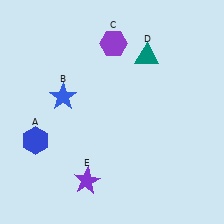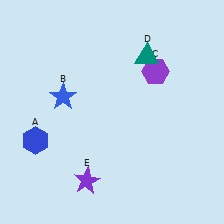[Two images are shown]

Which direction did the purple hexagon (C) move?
The purple hexagon (C) moved right.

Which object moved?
The purple hexagon (C) moved right.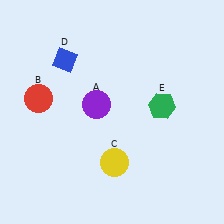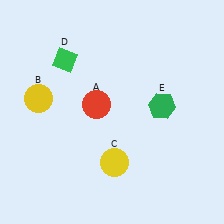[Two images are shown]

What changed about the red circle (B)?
In Image 1, B is red. In Image 2, it changed to yellow.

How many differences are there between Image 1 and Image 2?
There are 3 differences between the two images.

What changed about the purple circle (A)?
In Image 1, A is purple. In Image 2, it changed to red.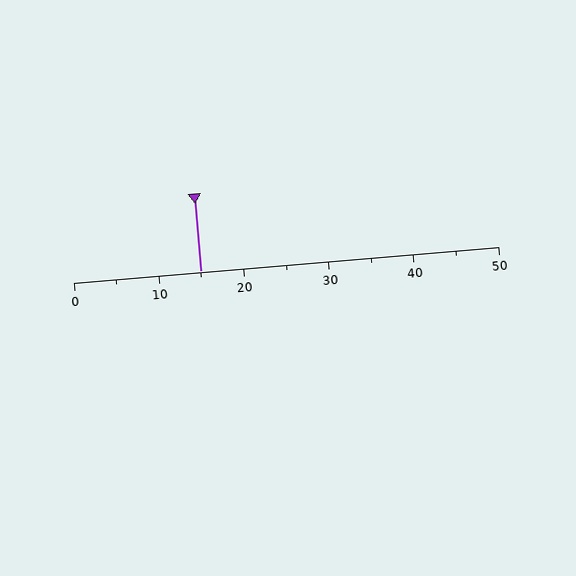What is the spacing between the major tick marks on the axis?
The major ticks are spaced 10 apart.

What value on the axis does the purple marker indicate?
The marker indicates approximately 15.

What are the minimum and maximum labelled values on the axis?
The axis runs from 0 to 50.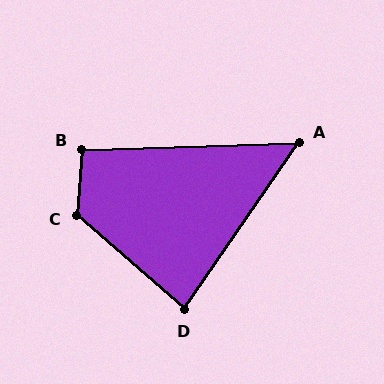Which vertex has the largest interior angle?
C, at approximately 126 degrees.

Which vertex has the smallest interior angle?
A, at approximately 54 degrees.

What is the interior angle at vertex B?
Approximately 97 degrees (obtuse).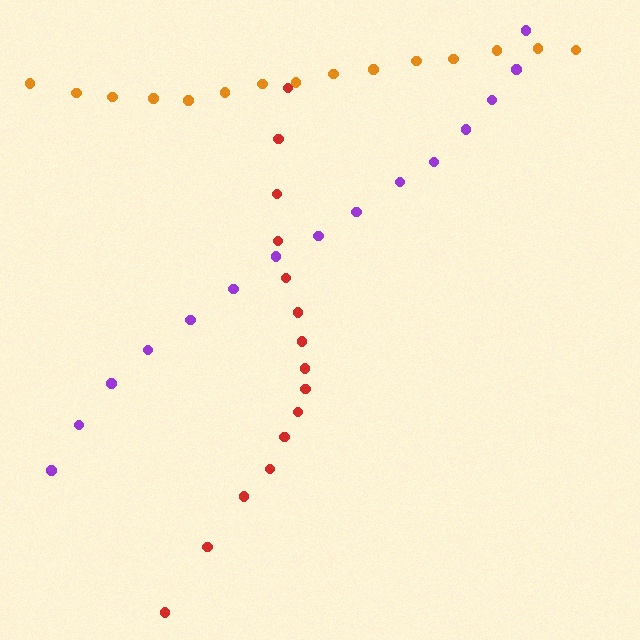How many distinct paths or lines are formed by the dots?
There are 3 distinct paths.